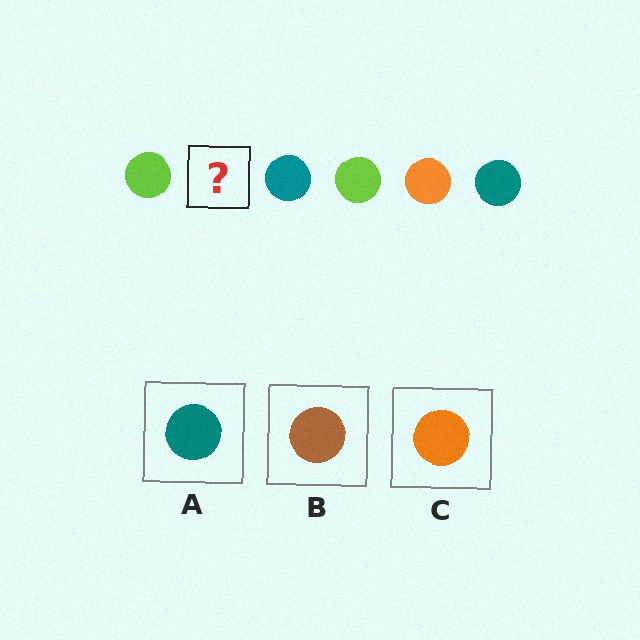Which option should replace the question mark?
Option C.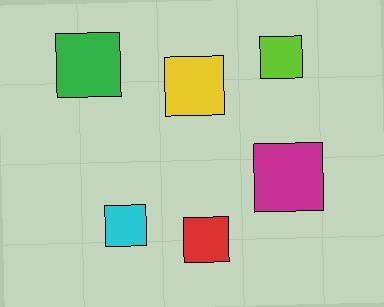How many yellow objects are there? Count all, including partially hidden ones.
There is 1 yellow object.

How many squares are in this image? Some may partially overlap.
There are 6 squares.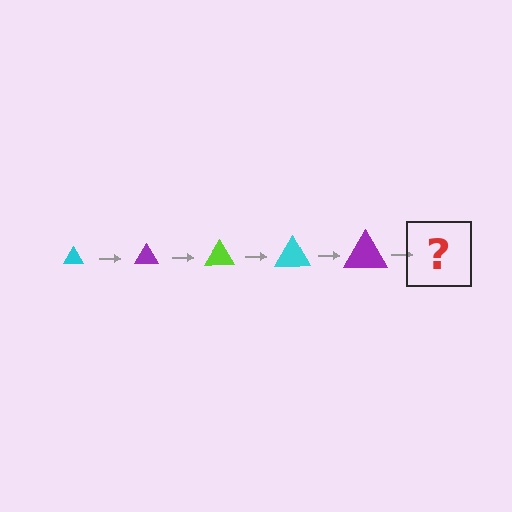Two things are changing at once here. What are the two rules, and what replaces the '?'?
The two rules are that the triangle grows larger each step and the color cycles through cyan, purple, and lime. The '?' should be a lime triangle, larger than the previous one.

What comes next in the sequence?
The next element should be a lime triangle, larger than the previous one.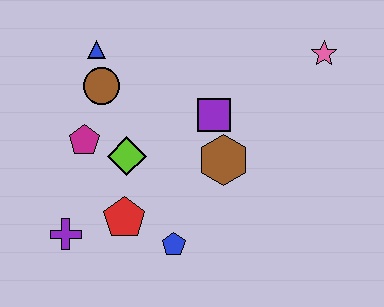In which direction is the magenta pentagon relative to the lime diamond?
The magenta pentagon is to the left of the lime diamond.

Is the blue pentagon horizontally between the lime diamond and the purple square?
Yes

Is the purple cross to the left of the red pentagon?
Yes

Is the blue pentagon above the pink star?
No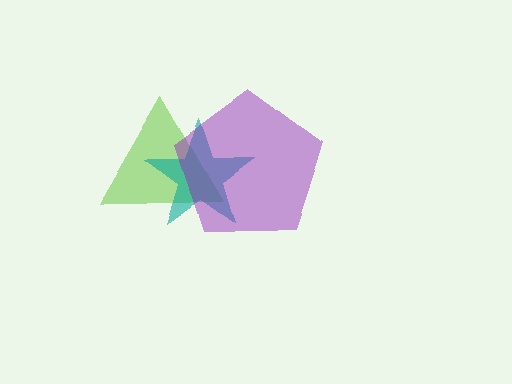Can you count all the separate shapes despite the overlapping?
Yes, there are 3 separate shapes.